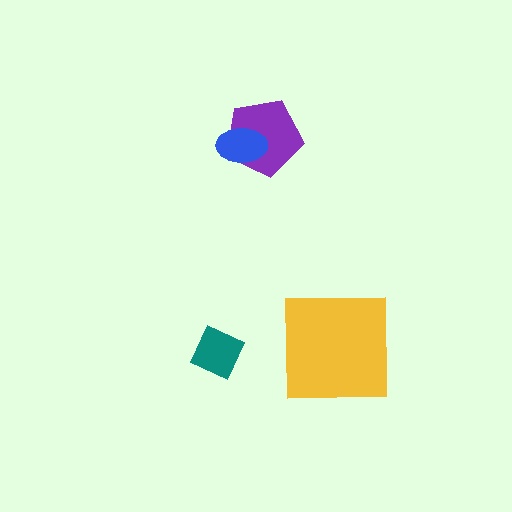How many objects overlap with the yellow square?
0 objects overlap with the yellow square.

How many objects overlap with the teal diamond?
0 objects overlap with the teal diamond.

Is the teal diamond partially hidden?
No, no other shape covers it.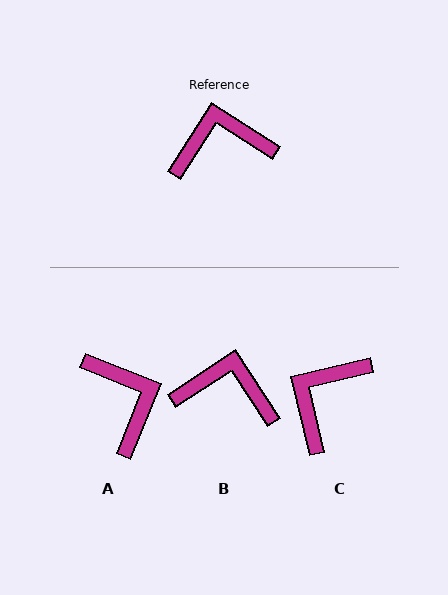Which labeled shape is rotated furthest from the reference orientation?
A, about 79 degrees away.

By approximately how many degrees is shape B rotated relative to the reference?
Approximately 24 degrees clockwise.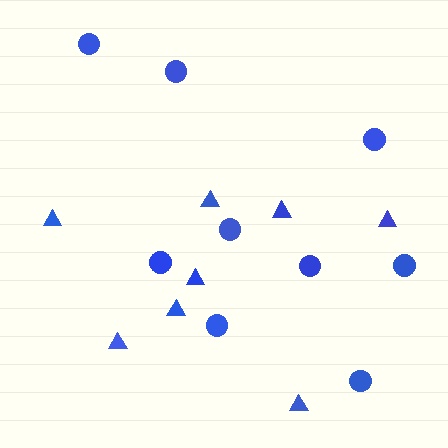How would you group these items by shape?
There are 2 groups: one group of circles (9) and one group of triangles (8).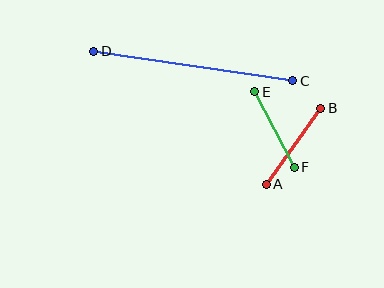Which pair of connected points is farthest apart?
Points C and D are farthest apart.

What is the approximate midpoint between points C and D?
The midpoint is at approximately (193, 66) pixels.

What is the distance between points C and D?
The distance is approximately 201 pixels.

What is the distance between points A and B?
The distance is approximately 93 pixels.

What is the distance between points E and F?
The distance is approximately 85 pixels.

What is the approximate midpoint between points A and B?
The midpoint is at approximately (293, 146) pixels.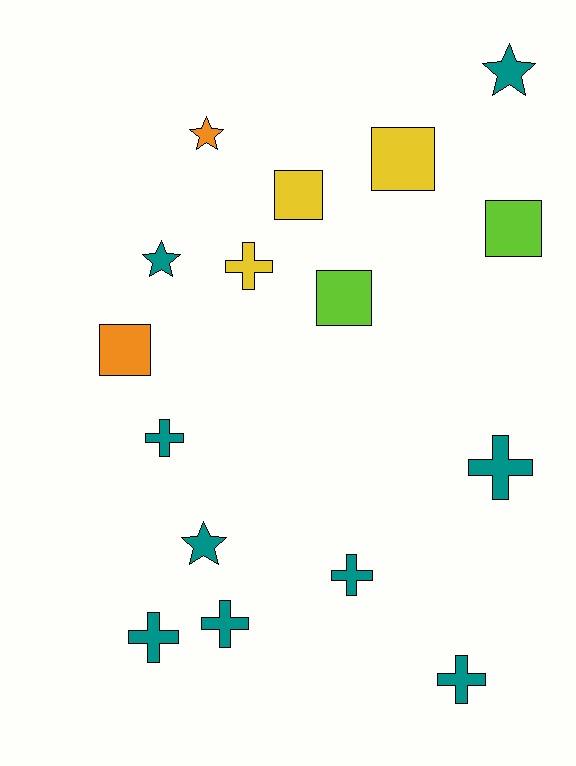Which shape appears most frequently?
Cross, with 7 objects.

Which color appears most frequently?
Teal, with 9 objects.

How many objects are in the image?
There are 16 objects.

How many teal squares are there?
There are no teal squares.